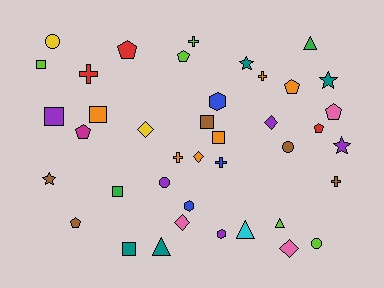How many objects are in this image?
There are 40 objects.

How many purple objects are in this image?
There are 5 purple objects.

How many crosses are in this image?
There are 6 crosses.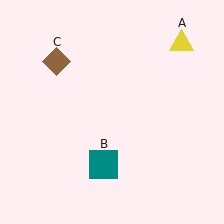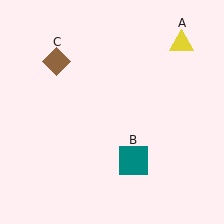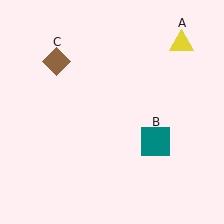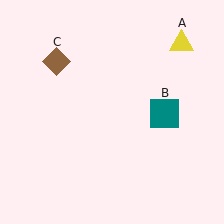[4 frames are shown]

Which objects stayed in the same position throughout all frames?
Yellow triangle (object A) and brown diamond (object C) remained stationary.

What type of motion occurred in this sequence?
The teal square (object B) rotated counterclockwise around the center of the scene.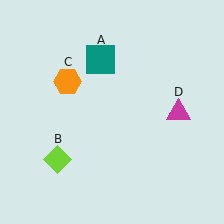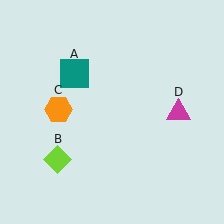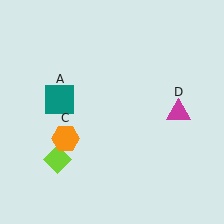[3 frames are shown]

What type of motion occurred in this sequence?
The teal square (object A), orange hexagon (object C) rotated counterclockwise around the center of the scene.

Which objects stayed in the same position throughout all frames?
Lime diamond (object B) and magenta triangle (object D) remained stationary.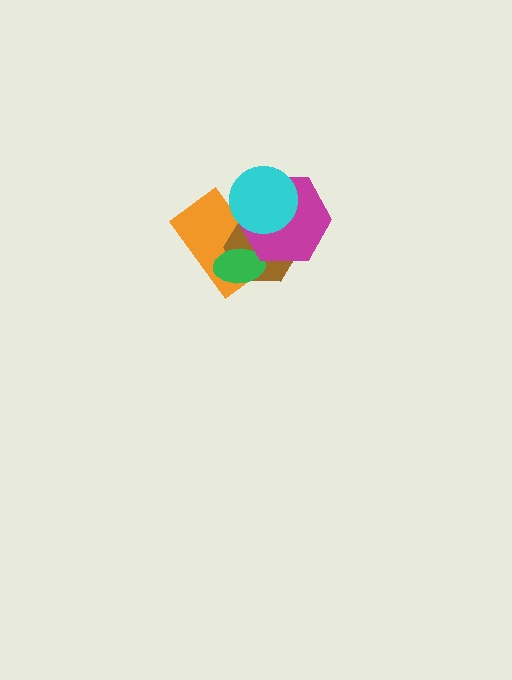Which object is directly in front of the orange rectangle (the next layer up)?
The brown hexagon is directly in front of the orange rectangle.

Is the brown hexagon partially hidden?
Yes, it is partially covered by another shape.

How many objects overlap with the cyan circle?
3 objects overlap with the cyan circle.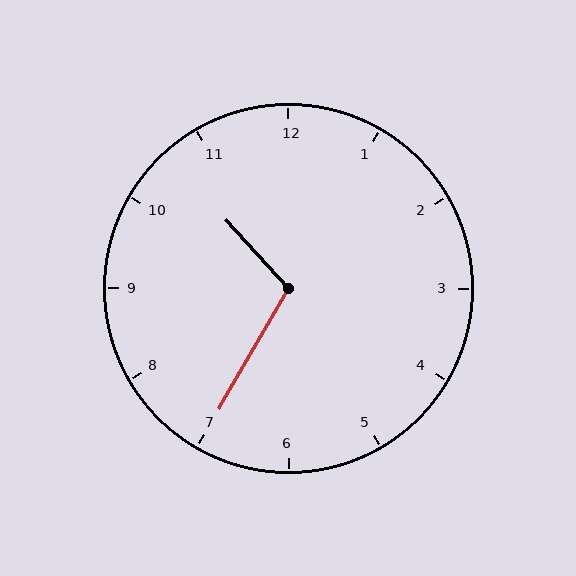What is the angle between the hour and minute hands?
Approximately 108 degrees.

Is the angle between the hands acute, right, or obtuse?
It is obtuse.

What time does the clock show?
10:35.